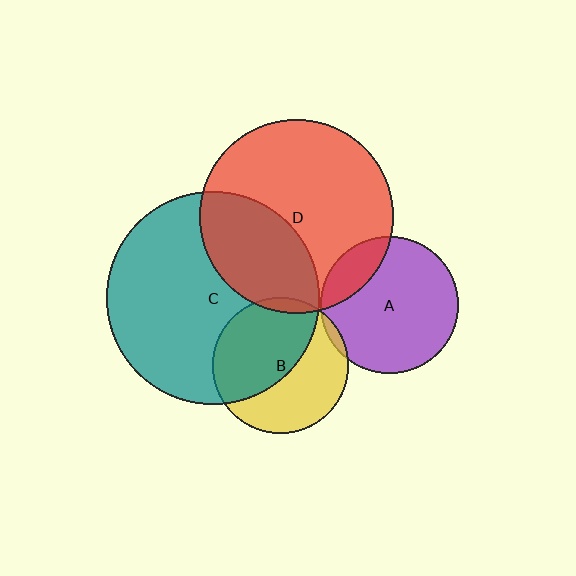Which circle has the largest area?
Circle C (teal).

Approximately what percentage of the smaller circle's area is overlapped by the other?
Approximately 5%.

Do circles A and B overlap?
Yes.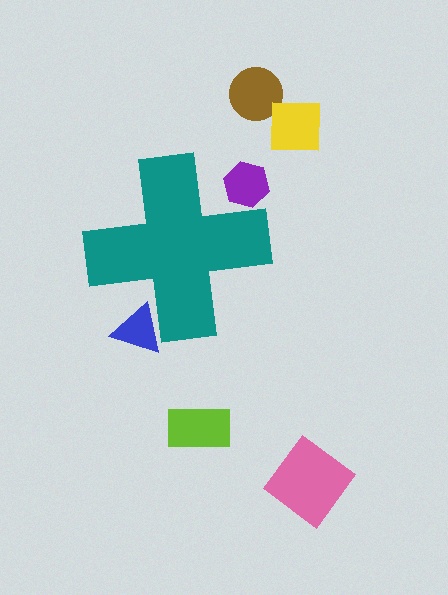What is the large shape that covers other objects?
A teal cross.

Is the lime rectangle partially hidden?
No, the lime rectangle is fully visible.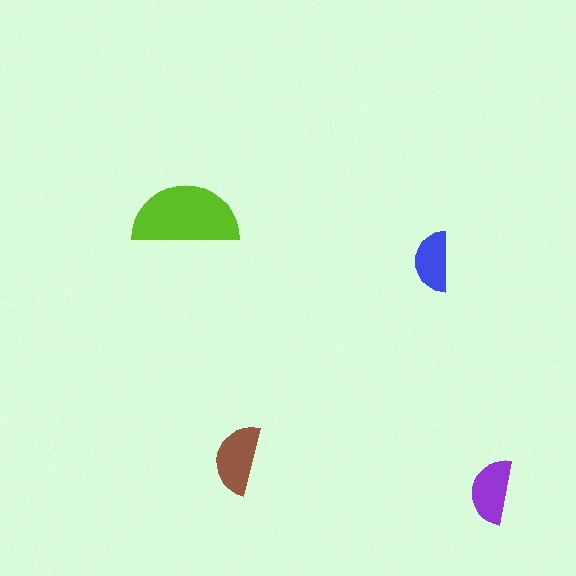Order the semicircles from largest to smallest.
the lime one, the brown one, the purple one, the blue one.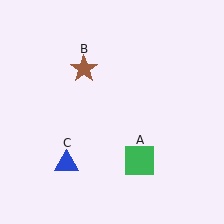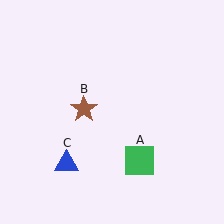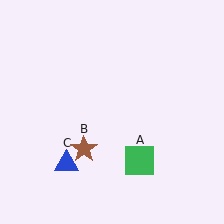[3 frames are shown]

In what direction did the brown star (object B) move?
The brown star (object B) moved down.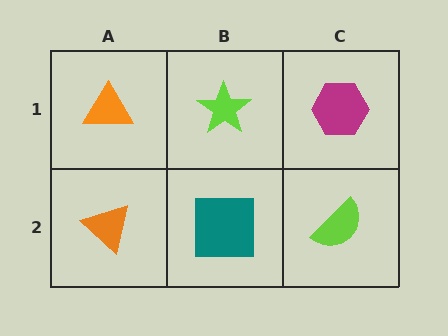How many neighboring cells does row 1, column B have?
3.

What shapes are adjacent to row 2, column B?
A lime star (row 1, column B), an orange triangle (row 2, column A), a lime semicircle (row 2, column C).